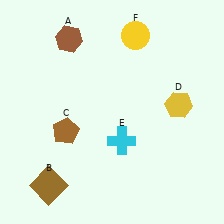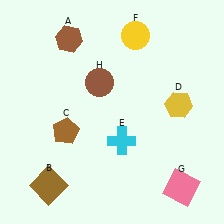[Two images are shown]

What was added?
A pink square (G), a brown circle (H) were added in Image 2.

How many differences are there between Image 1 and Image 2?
There are 2 differences between the two images.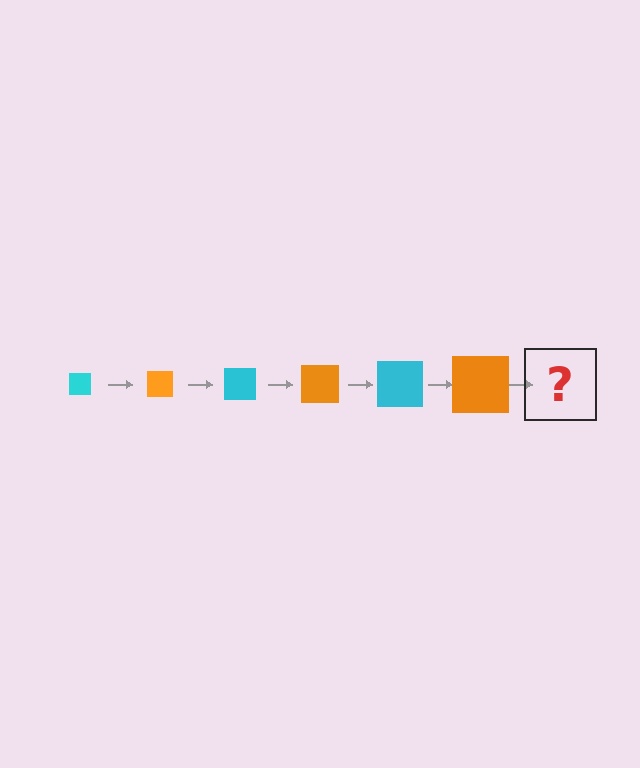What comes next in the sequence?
The next element should be a cyan square, larger than the previous one.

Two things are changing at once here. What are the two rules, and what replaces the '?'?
The two rules are that the square grows larger each step and the color cycles through cyan and orange. The '?' should be a cyan square, larger than the previous one.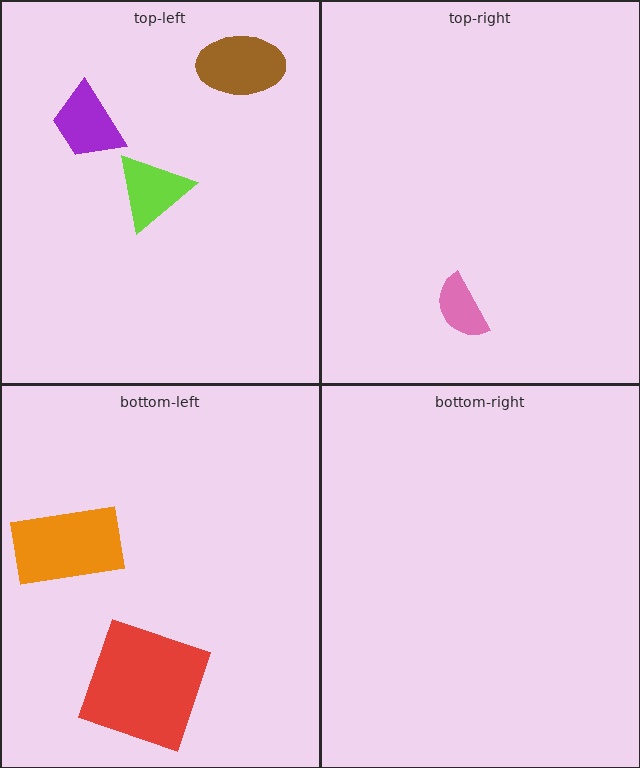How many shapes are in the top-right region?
1.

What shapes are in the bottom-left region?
The red square, the orange rectangle.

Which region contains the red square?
The bottom-left region.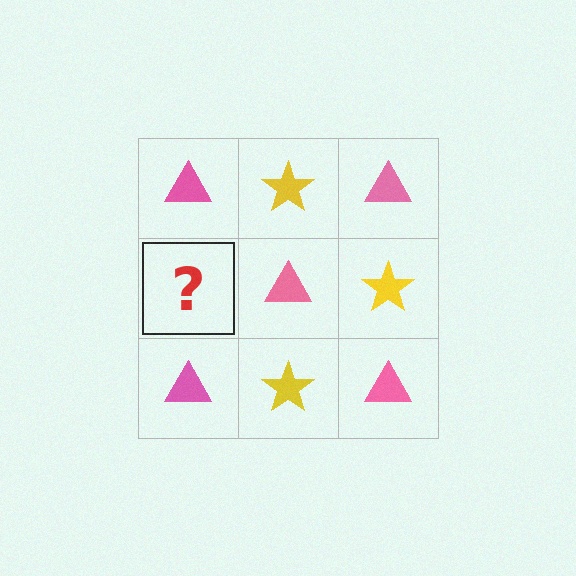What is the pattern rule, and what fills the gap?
The rule is that it alternates pink triangle and yellow star in a checkerboard pattern. The gap should be filled with a yellow star.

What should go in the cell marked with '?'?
The missing cell should contain a yellow star.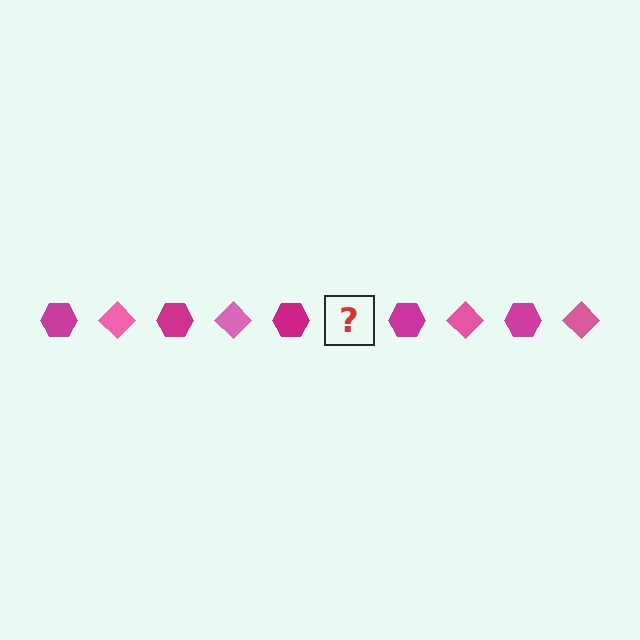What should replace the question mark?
The question mark should be replaced with a pink diamond.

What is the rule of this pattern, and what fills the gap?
The rule is that the pattern alternates between magenta hexagon and pink diamond. The gap should be filled with a pink diamond.